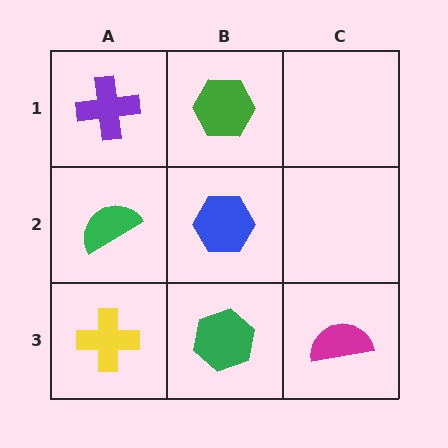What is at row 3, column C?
A magenta semicircle.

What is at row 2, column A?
A green semicircle.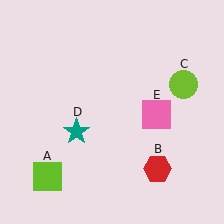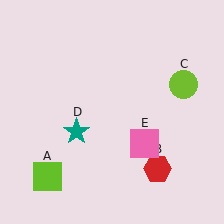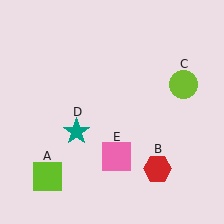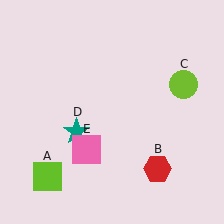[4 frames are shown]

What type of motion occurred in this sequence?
The pink square (object E) rotated clockwise around the center of the scene.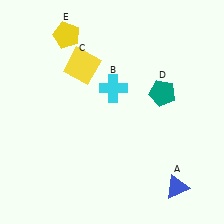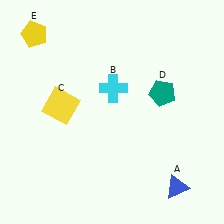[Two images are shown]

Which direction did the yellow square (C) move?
The yellow square (C) moved down.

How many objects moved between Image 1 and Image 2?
2 objects moved between the two images.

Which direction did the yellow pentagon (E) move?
The yellow pentagon (E) moved left.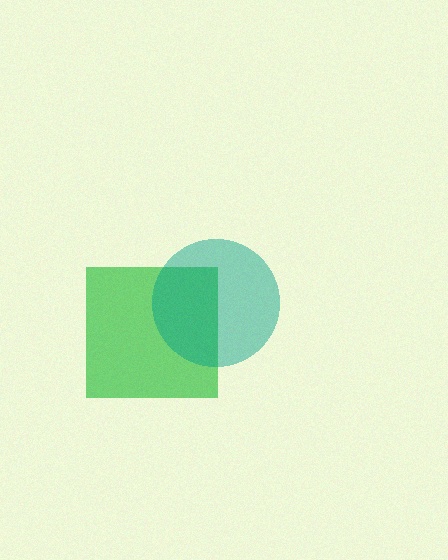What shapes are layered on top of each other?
The layered shapes are: a green square, a teal circle.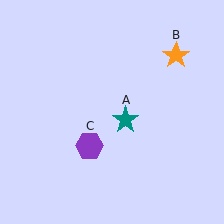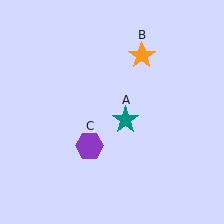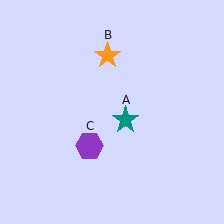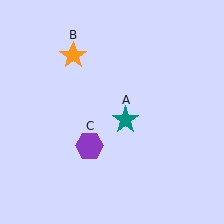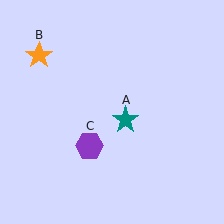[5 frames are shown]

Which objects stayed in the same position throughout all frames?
Teal star (object A) and purple hexagon (object C) remained stationary.